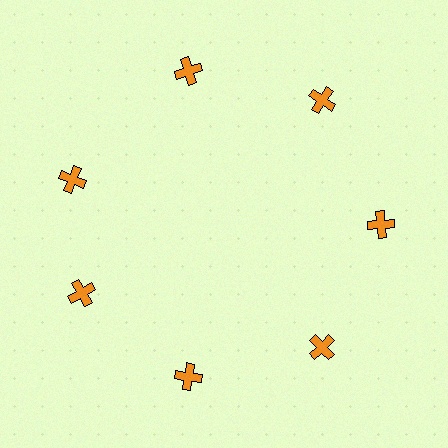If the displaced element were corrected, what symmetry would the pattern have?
It would have 7-fold rotational symmetry — the pattern would map onto itself every 51 degrees.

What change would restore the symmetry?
The symmetry would be restored by rotating it back into even spacing with its neighbors so that all 7 crosses sit at equal angles and equal distance from the center.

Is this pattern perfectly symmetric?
No. The 7 orange crosses are arranged in a ring, but one element near the 10 o'clock position is rotated out of alignment along the ring, breaking the 7-fold rotational symmetry.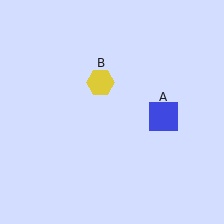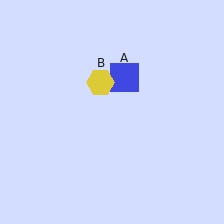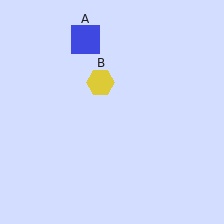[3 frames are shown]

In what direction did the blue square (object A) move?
The blue square (object A) moved up and to the left.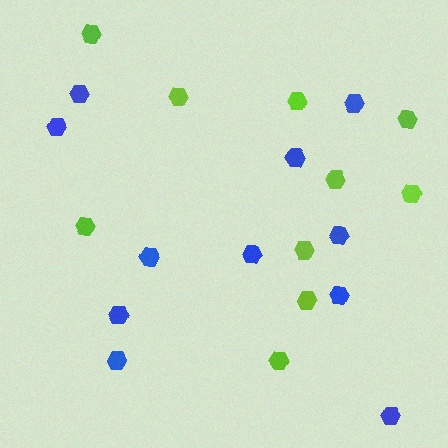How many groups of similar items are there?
There are 2 groups: one group of blue hexagons (11) and one group of lime hexagons (10).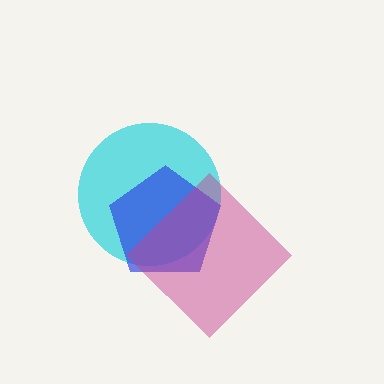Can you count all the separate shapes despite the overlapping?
Yes, there are 3 separate shapes.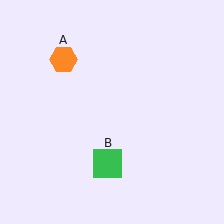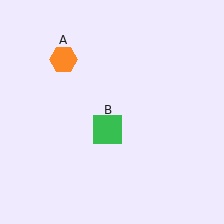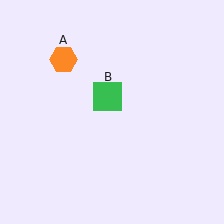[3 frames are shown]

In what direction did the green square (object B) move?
The green square (object B) moved up.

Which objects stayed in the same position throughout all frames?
Orange hexagon (object A) remained stationary.